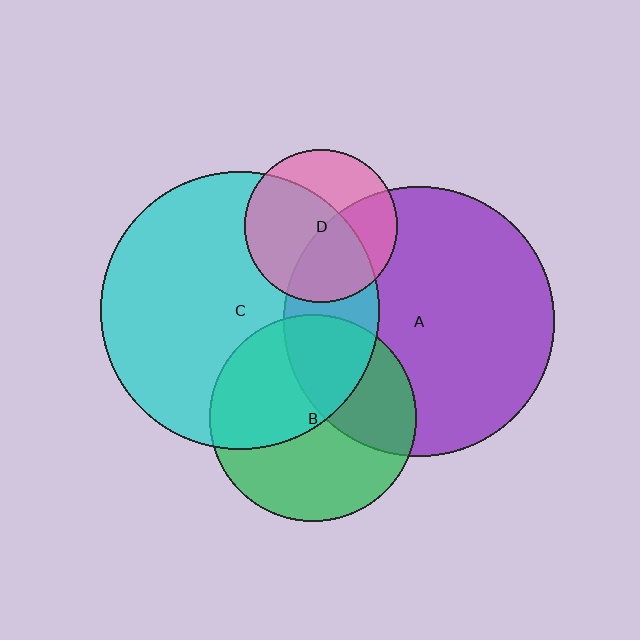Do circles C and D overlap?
Yes.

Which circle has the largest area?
Circle C (cyan).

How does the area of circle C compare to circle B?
Approximately 1.8 times.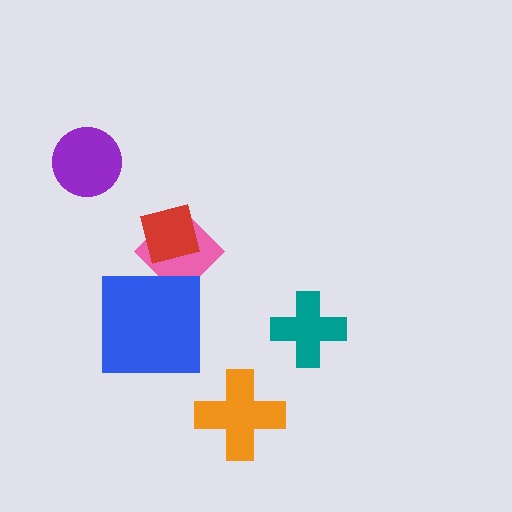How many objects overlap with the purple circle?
0 objects overlap with the purple circle.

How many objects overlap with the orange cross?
0 objects overlap with the orange cross.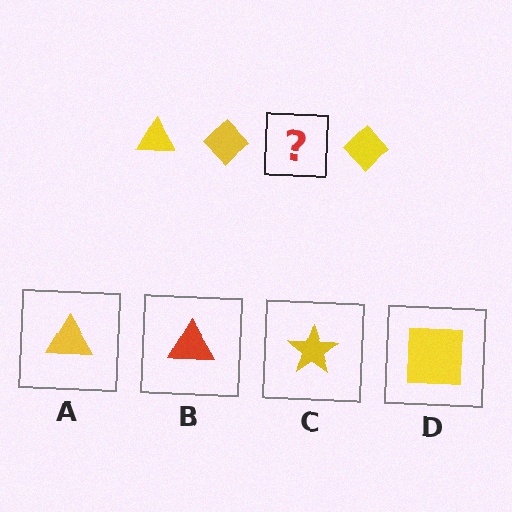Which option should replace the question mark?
Option A.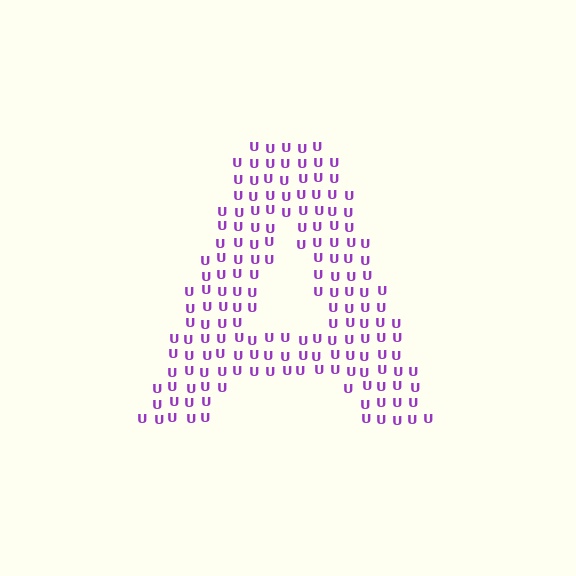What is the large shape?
The large shape is the letter A.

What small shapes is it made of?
It is made of small letter U's.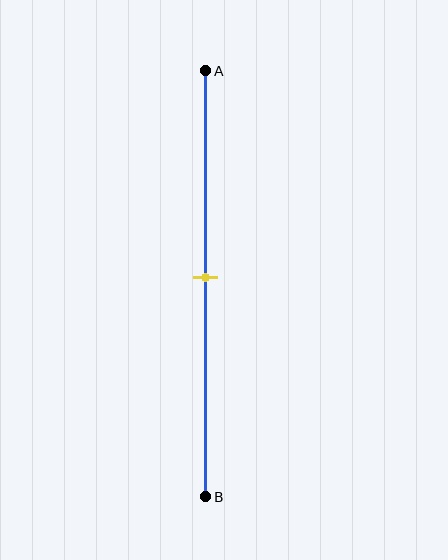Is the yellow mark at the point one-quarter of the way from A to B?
No, the mark is at about 50% from A, not at the 25% one-quarter point.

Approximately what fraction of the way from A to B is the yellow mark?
The yellow mark is approximately 50% of the way from A to B.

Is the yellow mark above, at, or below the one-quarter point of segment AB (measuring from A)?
The yellow mark is below the one-quarter point of segment AB.